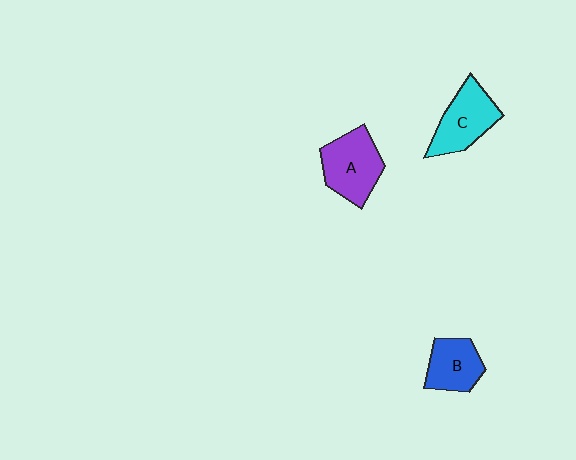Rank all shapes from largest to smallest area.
From largest to smallest: A (purple), C (cyan), B (blue).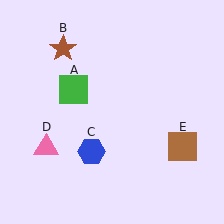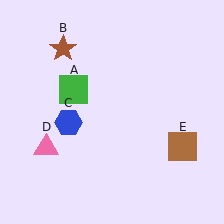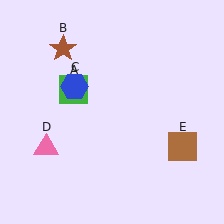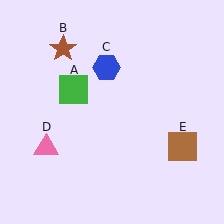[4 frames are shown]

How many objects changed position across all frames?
1 object changed position: blue hexagon (object C).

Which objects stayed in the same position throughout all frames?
Green square (object A) and brown star (object B) and pink triangle (object D) and brown square (object E) remained stationary.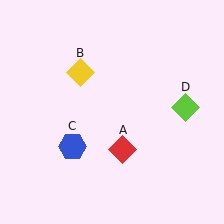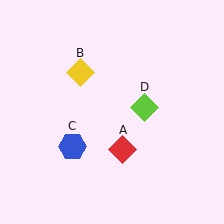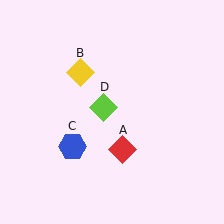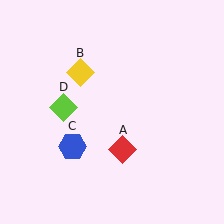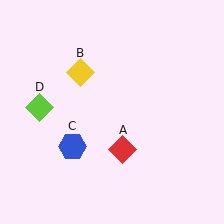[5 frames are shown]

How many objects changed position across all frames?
1 object changed position: lime diamond (object D).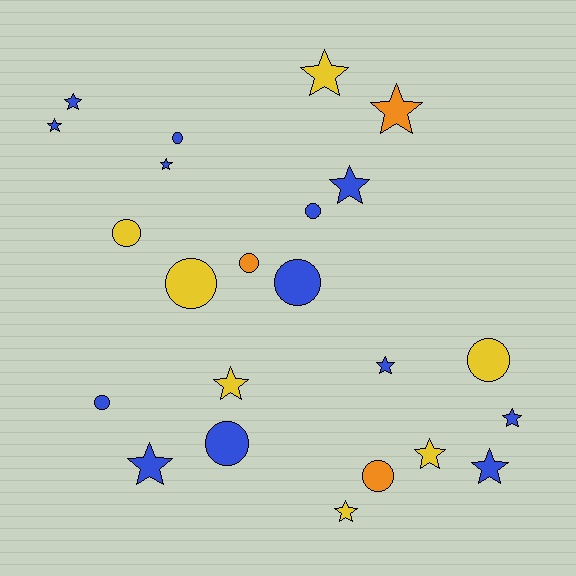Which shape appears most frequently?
Star, with 13 objects.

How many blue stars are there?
There are 8 blue stars.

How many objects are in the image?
There are 23 objects.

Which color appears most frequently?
Blue, with 13 objects.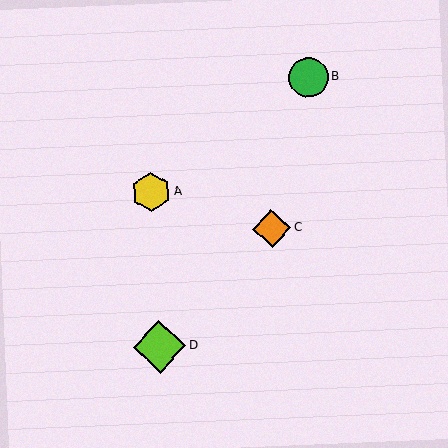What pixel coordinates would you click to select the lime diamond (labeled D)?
Click at (160, 346) to select the lime diamond D.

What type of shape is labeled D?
Shape D is a lime diamond.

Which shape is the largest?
The lime diamond (labeled D) is the largest.